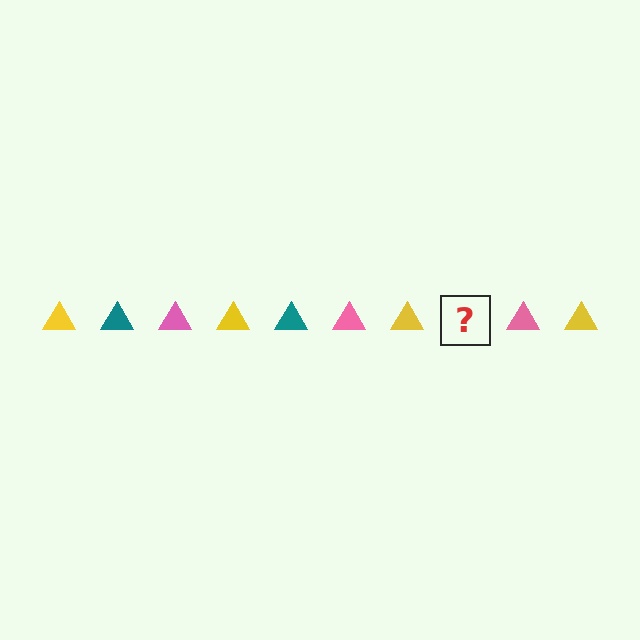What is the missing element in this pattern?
The missing element is a teal triangle.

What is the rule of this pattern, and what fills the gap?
The rule is that the pattern cycles through yellow, teal, pink triangles. The gap should be filled with a teal triangle.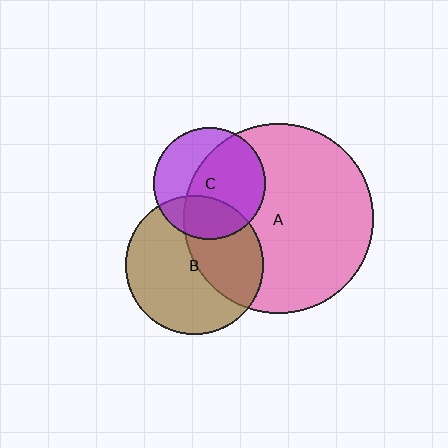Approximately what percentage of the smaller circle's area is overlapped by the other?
Approximately 40%.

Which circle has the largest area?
Circle A (pink).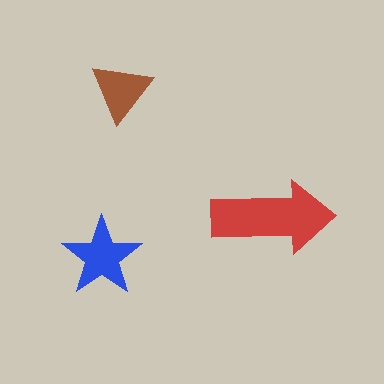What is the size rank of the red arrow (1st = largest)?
1st.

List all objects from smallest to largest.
The brown triangle, the blue star, the red arrow.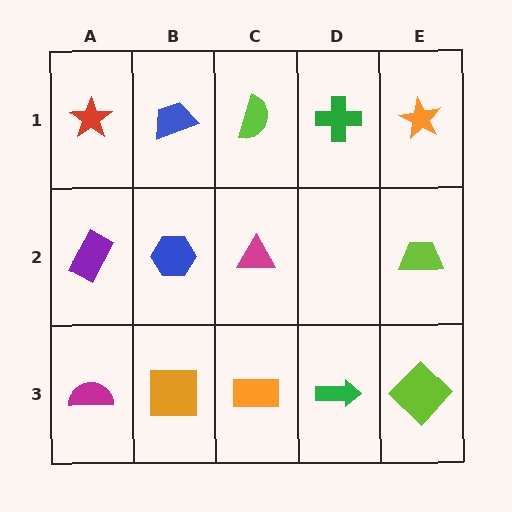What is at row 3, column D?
A green arrow.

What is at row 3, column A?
A magenta semicircle.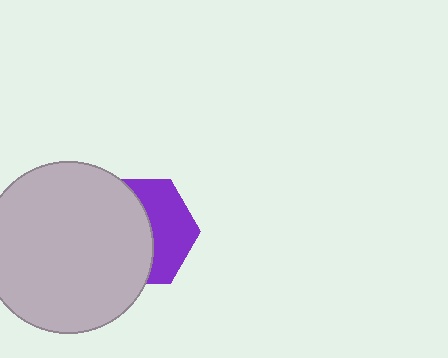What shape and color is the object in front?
The object in front is a light gray circle.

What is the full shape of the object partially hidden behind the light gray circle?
The partially hidden object is a purple hexagon.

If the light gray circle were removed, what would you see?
You would see the complete purple hexagon.